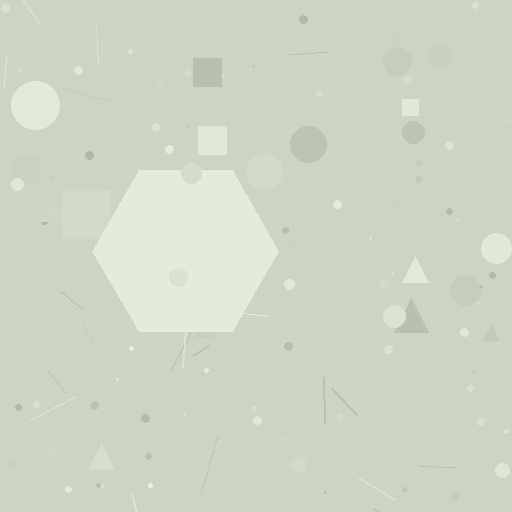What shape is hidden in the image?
A hexagon is hidden in the image.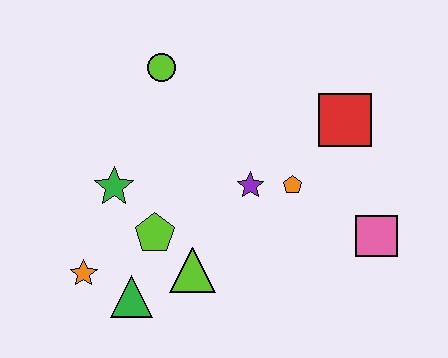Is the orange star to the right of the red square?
No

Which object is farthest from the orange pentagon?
The orange star is farthest from the orange pentagon.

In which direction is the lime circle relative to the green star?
The lime circle is above the green star.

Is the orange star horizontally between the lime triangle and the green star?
No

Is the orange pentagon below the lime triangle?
No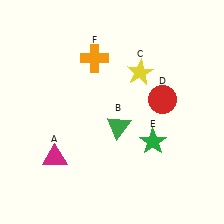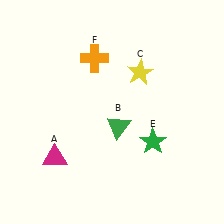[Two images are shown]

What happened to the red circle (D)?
The red circle (D) was removed in Image 2. It was in the top-right area of Image 1.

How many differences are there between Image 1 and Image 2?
There is 1 difference between the two images.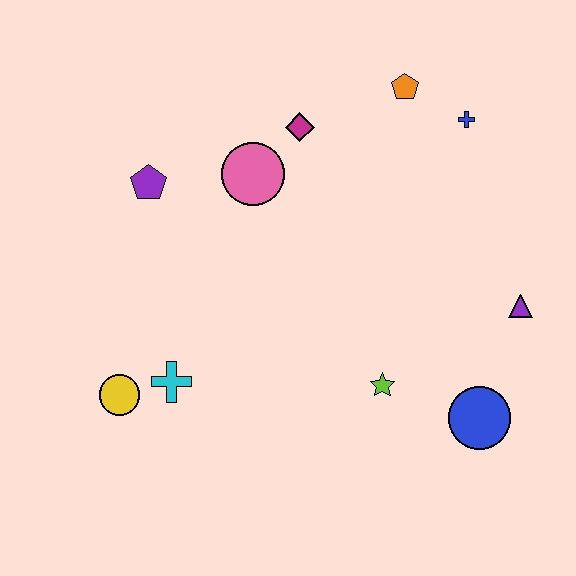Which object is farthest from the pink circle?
The blue circle is farthest from the pink circle.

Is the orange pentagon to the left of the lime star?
No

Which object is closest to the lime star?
The blue circle is closest to the lime star.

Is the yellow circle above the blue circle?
Yes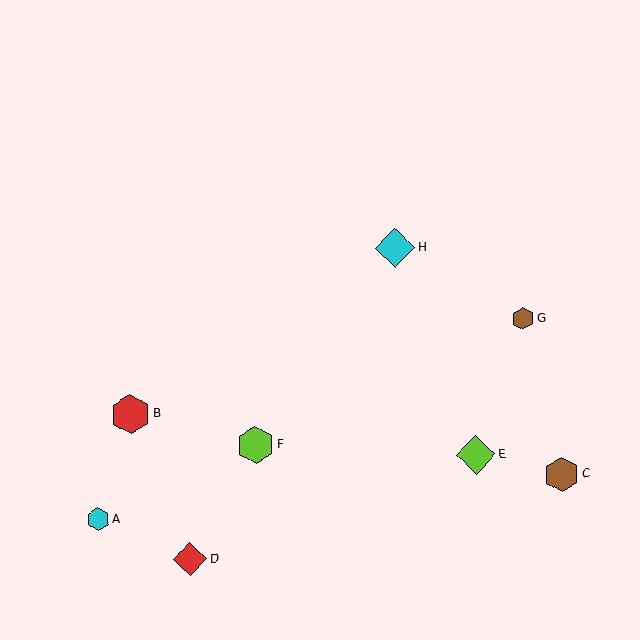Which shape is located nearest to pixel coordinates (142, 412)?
The red hexagon (labeled B) at (131, 414) is nearest to that location.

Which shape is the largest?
The cyan diamond (labeled H) is the largest.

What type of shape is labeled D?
Shape D is a red diamond.